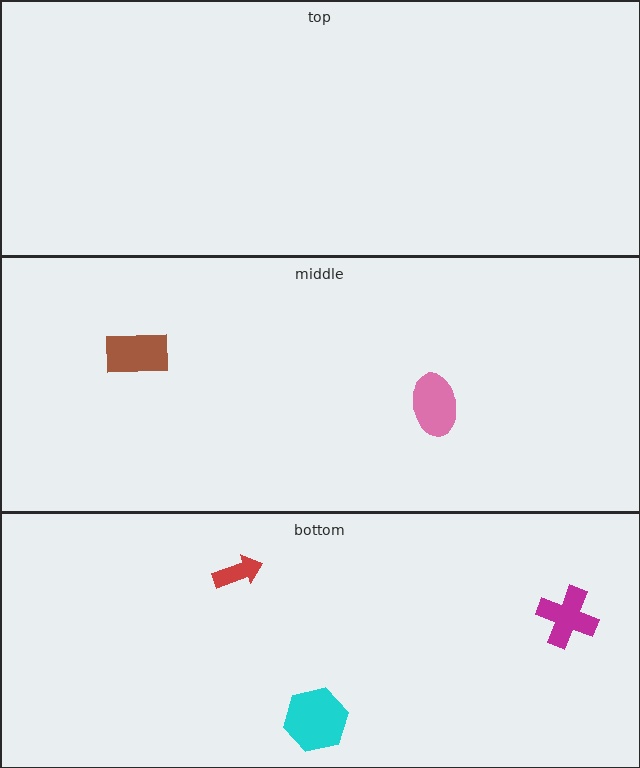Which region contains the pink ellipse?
The middle region.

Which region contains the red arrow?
The bottom region.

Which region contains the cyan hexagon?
The bottom region.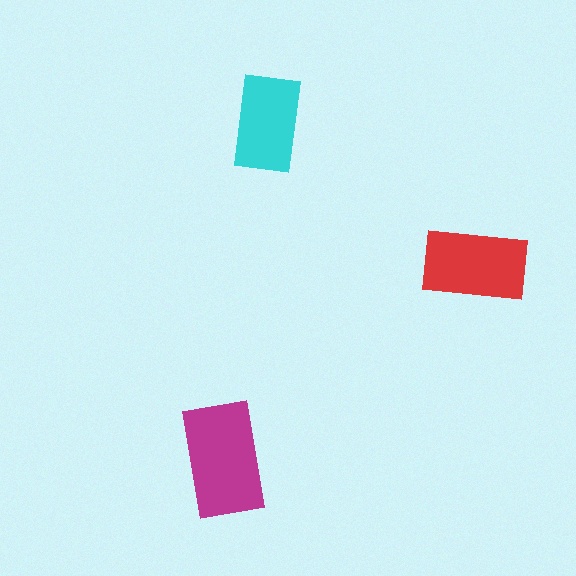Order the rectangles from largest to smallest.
the magenta one, the red one, the cyan one.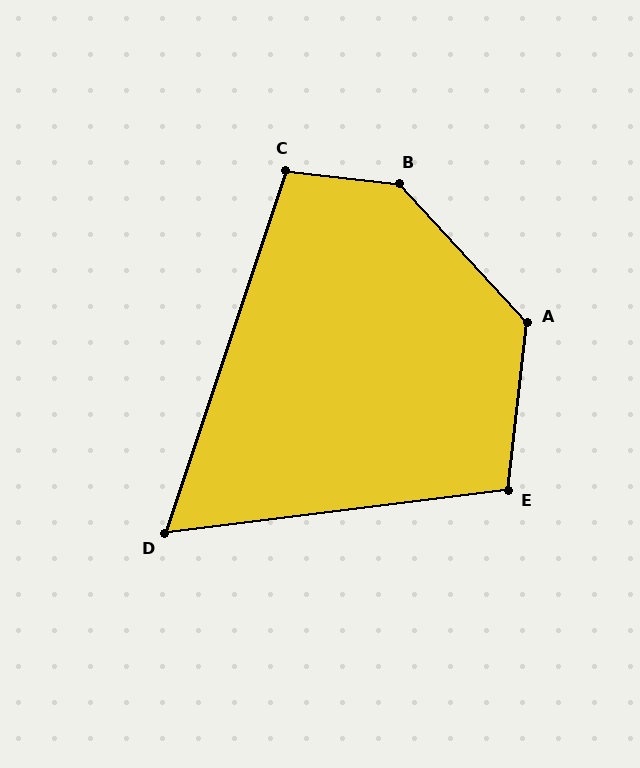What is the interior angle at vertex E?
Approximately 104 degrees (obtuse).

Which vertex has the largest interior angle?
B, at approximately 139 degrees.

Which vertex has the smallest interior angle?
D, at approximately 64 degrees.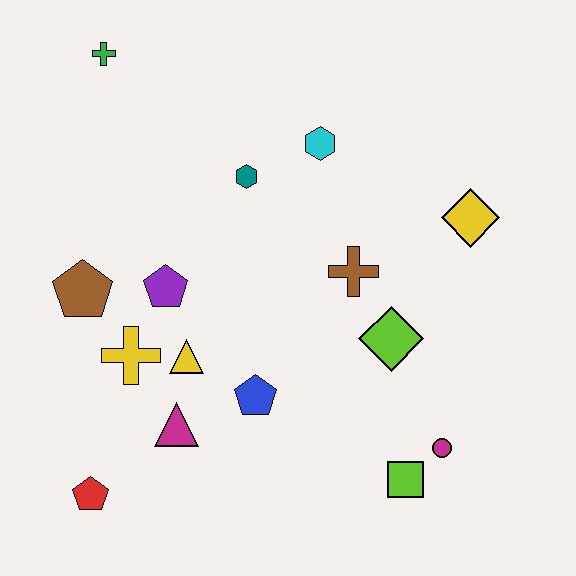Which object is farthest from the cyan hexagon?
The red pentagon is farthest from the cyan hexagon.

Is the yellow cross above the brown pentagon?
No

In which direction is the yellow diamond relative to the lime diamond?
The yellow diamond is above the lime diamond.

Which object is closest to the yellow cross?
The yellow triangle is closest to the yellow cross.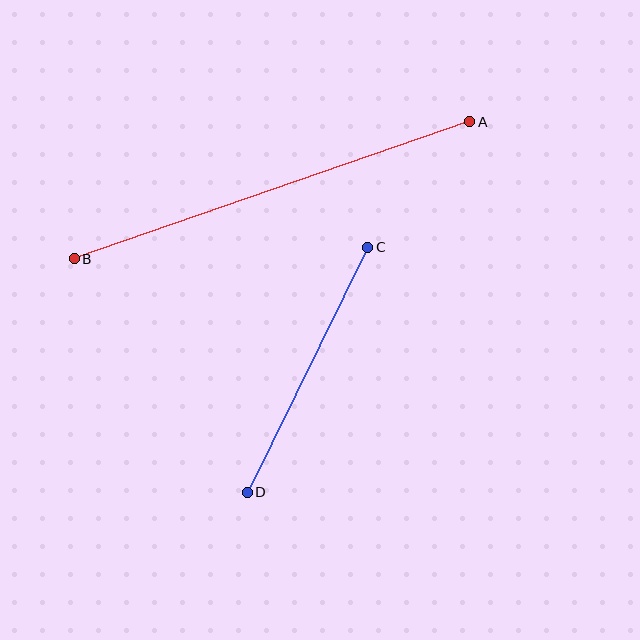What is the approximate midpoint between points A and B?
The midpoint is at approximately (272, 190) pixels.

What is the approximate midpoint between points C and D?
The midpoint is at approximately (307, 370) pixels.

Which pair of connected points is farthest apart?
Points A and B are farthest apart.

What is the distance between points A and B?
The distance is approximately 418 pixels.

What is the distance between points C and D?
The distance is approximately 273 pixels.